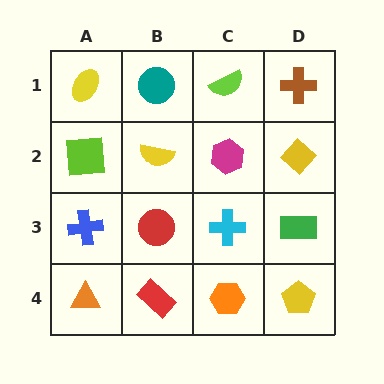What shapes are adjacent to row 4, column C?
A cyan cross (row 3, column C), a red rectangle (row 4, column B), a yellow pentagon (row 4, column D).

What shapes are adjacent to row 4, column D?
A green rectangle (row 3, column D), an orange hexagon (row 4, column C).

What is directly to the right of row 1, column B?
A lime semicircle.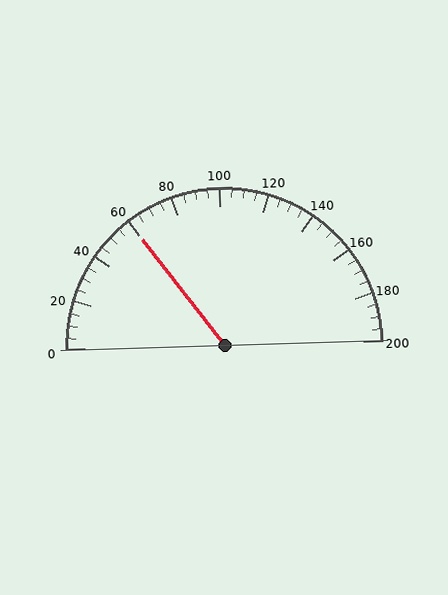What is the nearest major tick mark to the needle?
The nearest major tick mark is 60.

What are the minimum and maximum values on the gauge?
The gauge ranges from 0 to 200.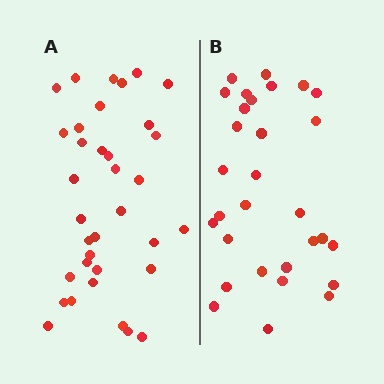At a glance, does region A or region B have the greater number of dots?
Region A (the left region) has more dots.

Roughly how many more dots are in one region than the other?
Region A has about 5 more dots than region B.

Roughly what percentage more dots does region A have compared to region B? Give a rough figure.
About 15% more.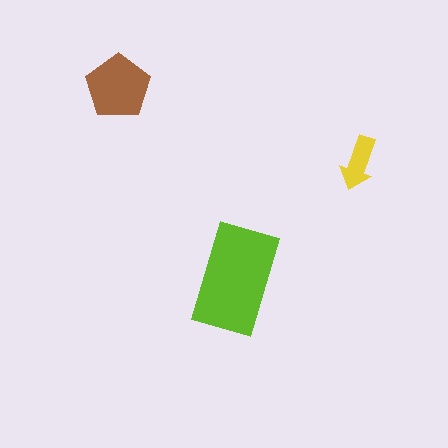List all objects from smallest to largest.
The yellow arrow, the brown pentagon, the lime rectangle.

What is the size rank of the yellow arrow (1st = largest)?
3rd.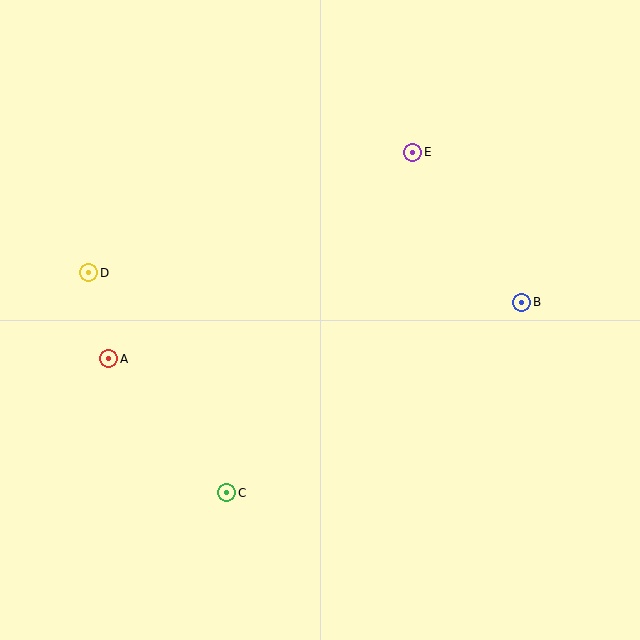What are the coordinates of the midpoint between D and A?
The midpoint between D and A is at (99, 316).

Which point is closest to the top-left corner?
Point D is closest to the top-left corner.